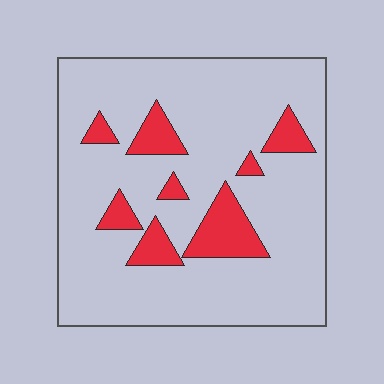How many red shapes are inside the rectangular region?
8.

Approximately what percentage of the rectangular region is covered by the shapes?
Approximately 15%.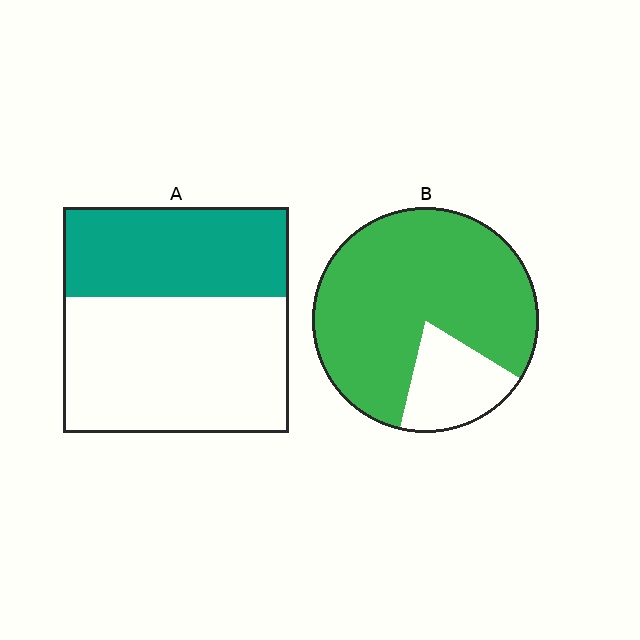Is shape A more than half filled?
No.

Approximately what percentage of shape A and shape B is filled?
A is approximately 40% and B is approximately 80%.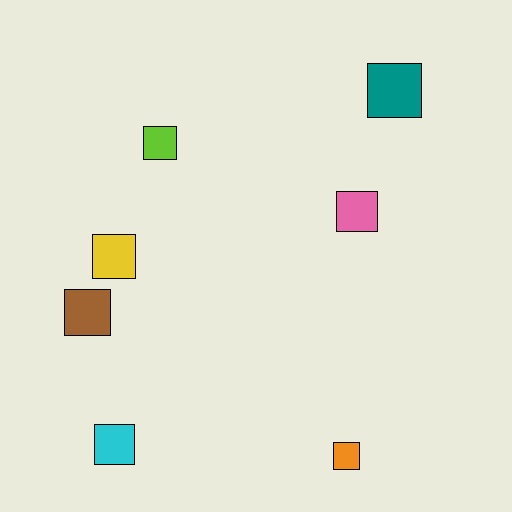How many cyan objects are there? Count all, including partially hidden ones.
There is 1 cyan object.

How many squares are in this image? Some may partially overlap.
There are 7 squares.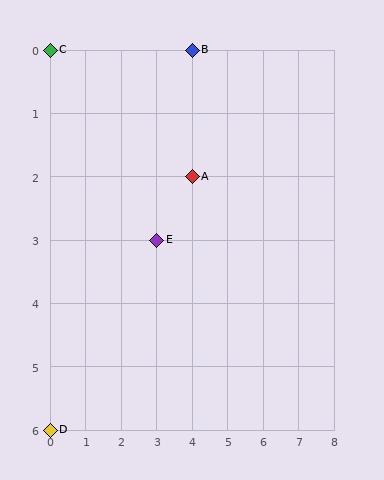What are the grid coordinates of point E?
Point E is at grid coordinates (3, 3).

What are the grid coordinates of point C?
Point C is at grid coordinates (0, 0).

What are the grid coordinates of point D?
Point D is at grid coordinates (0, 6).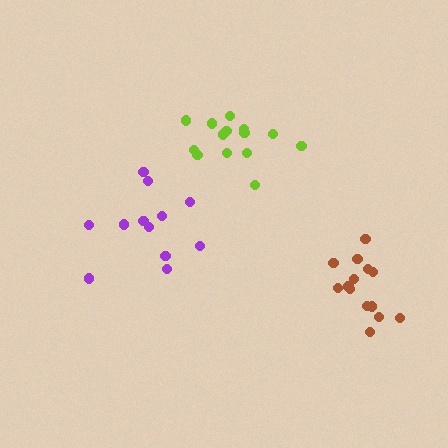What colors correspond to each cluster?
The clusters are colored: purple, brown, lime.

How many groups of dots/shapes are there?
There are 3 groups.